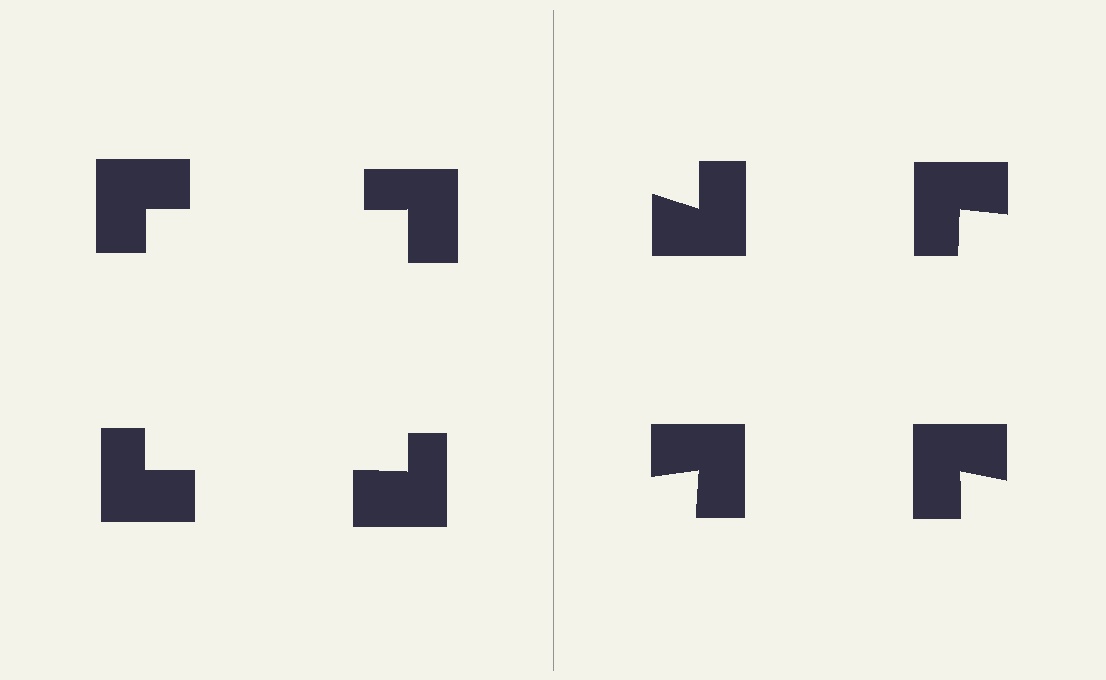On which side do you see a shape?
An illusory square appears on the left side. On the right side the wedge cuts are rotated, so no coherent shape forms.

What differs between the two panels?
The notched squares are positioned identically on both sides; only the wedge orientations differ. On the left they align to a square; on the right they are misaligned.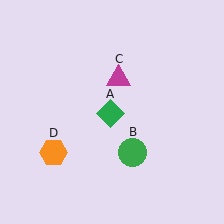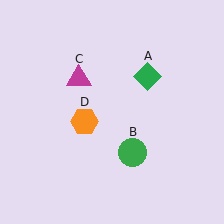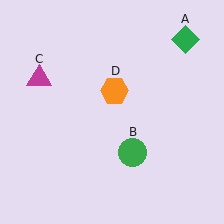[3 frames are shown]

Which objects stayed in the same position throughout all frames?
Green circle (object B) remained stationary.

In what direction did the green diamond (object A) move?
The green diamond (object A) moved up and to the right.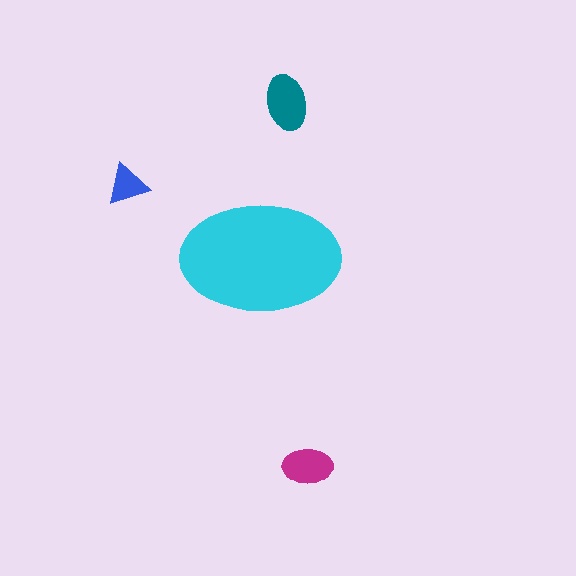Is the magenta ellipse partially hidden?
No, the magenta ellipse is fully visible.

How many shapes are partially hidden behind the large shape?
0 shapes are partially hidden.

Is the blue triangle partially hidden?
No, the blue triangle is fully visible.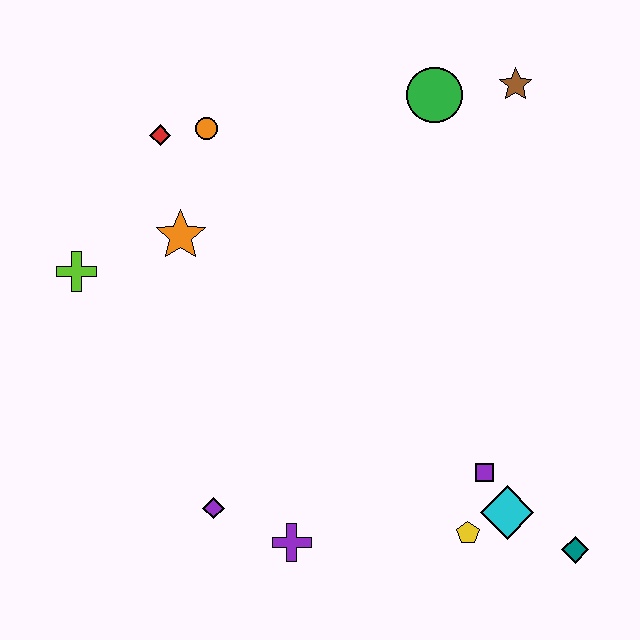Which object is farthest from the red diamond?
The teal diamond is farthest from the red diamond.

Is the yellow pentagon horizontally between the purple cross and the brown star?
Yes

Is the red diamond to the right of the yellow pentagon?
No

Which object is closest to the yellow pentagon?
The cyan diamond is closest to the yellow pentagon.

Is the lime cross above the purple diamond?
Yes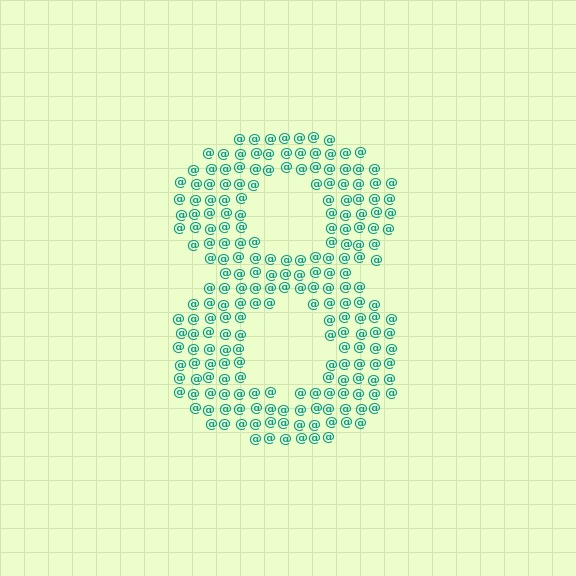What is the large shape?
The large shape is the digit 8.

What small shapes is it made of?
It is made of small at signs.